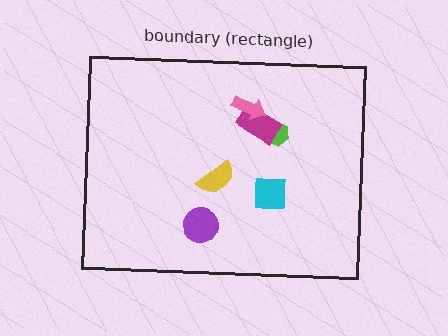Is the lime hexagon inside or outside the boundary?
Inside.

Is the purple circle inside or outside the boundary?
Inside.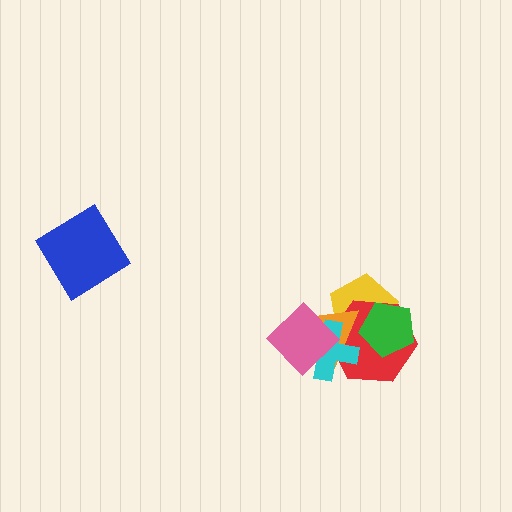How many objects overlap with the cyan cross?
4 objects overlap with the cyan cross.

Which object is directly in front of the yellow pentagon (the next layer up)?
The red hexagon is directly in front of the yellow pentagon.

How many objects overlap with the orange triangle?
5 objects overlap with the orange triangle.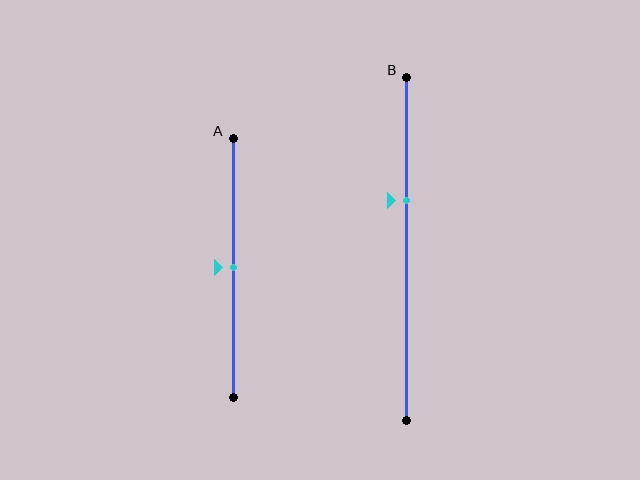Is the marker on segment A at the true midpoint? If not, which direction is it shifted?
Yes, the marker on segment A is at the true midpoint.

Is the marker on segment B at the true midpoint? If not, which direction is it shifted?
No, the marker on segment B is shifted upward by about 14% of the segment length.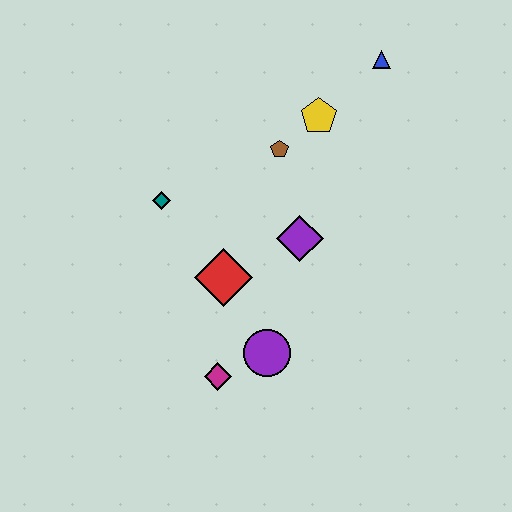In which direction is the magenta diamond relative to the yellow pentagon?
The magenta diamond is below the yellow pentagon.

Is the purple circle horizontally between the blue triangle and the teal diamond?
Yes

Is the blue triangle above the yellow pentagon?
Yes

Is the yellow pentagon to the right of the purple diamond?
Yes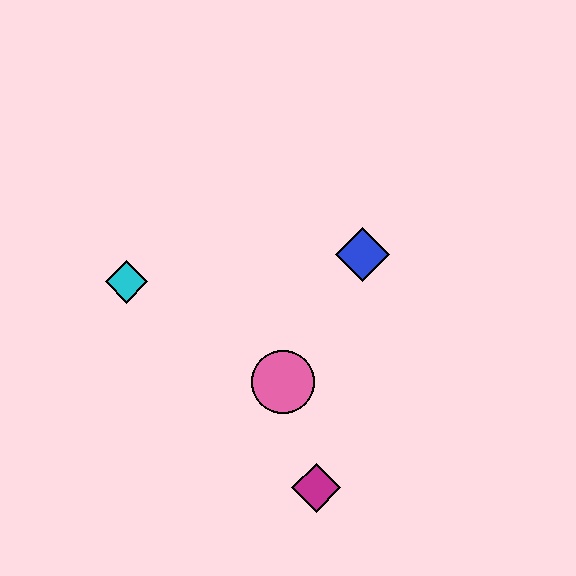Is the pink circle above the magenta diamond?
Yes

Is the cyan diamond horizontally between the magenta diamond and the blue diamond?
No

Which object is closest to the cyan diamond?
The pink circle is closest to the cyan diamond.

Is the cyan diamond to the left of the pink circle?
Yes